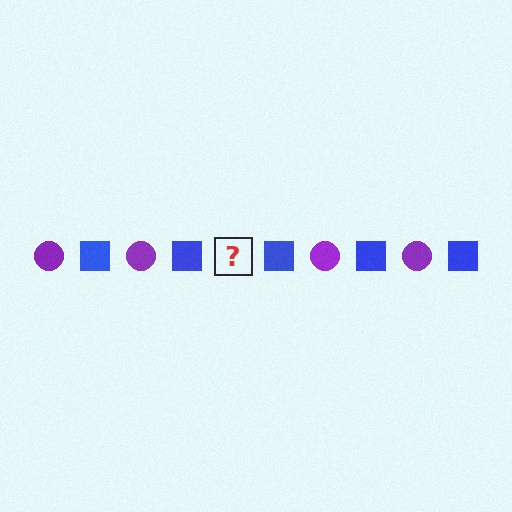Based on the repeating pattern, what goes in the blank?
The blank should be a purple circle.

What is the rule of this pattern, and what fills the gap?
The rule is that the pattern alternates between purple circle and blue square. The gap should be filled with a purple circle.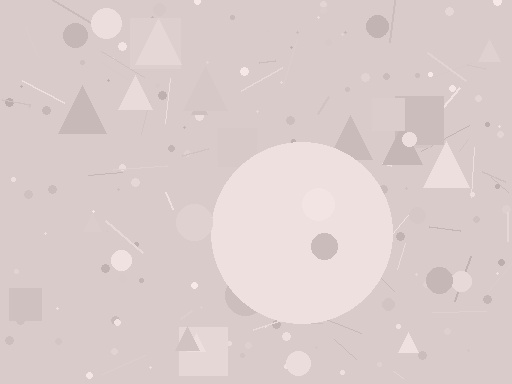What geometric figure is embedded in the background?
A circle is embedded in the background.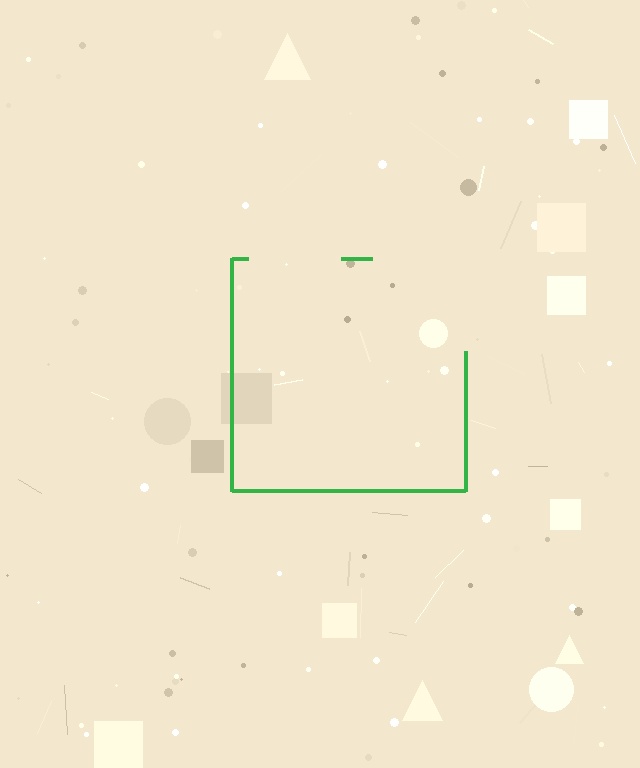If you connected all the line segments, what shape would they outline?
They would outline a square.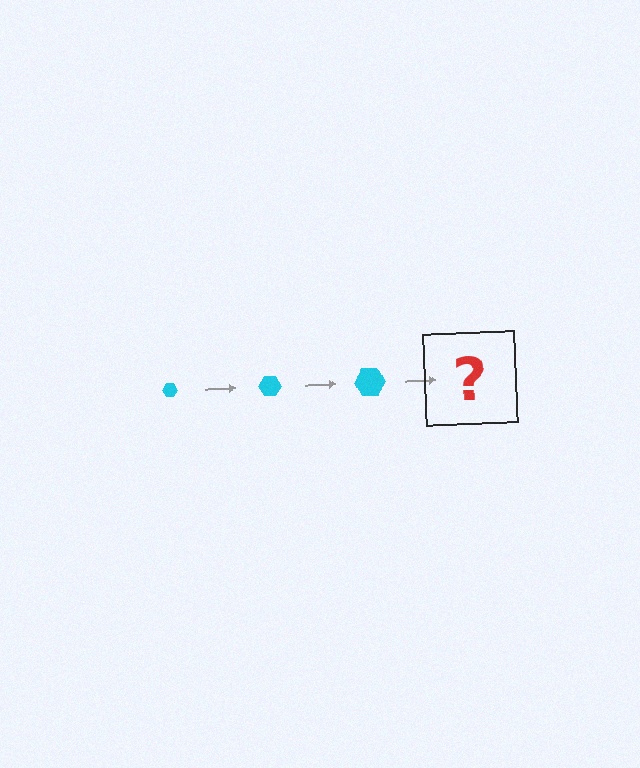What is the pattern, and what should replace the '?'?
The pattern is that the hexagon gets progressively larger each step. The '?' should be a cyan hexagon, larger than the previous one.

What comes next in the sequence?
The next element should be a cyan hexagon, larger than the previous one.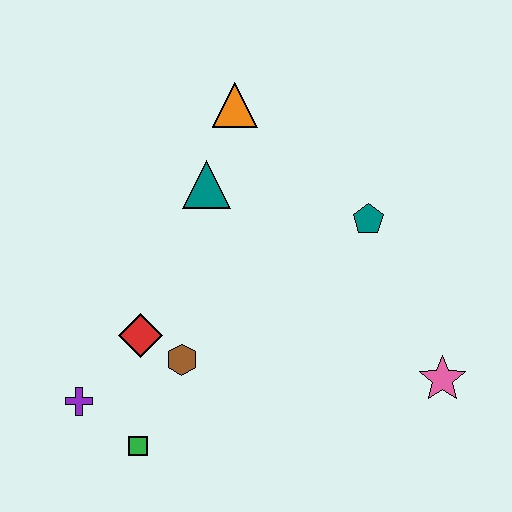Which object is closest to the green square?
The purple cross is closest to the green square.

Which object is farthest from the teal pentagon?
The purple cross is farthest from the teal pentagon.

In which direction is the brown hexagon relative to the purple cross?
The brown hexagon is to the right of the purple cross.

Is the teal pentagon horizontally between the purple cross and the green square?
No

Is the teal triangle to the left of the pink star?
Yes